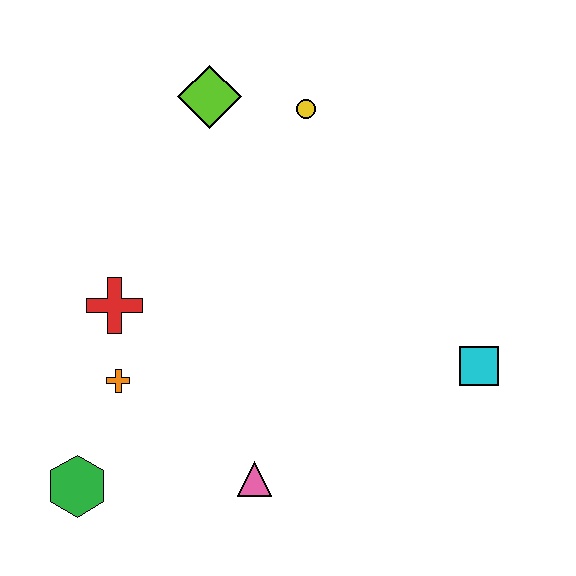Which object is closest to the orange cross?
The red cross is closest to the orange cross.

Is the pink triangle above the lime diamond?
No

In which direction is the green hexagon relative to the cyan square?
The green hexagon is to the left of the cyan square.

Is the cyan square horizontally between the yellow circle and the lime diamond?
No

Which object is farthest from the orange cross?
The cyan square is farthest from the orange cross.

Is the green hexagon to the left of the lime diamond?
Yes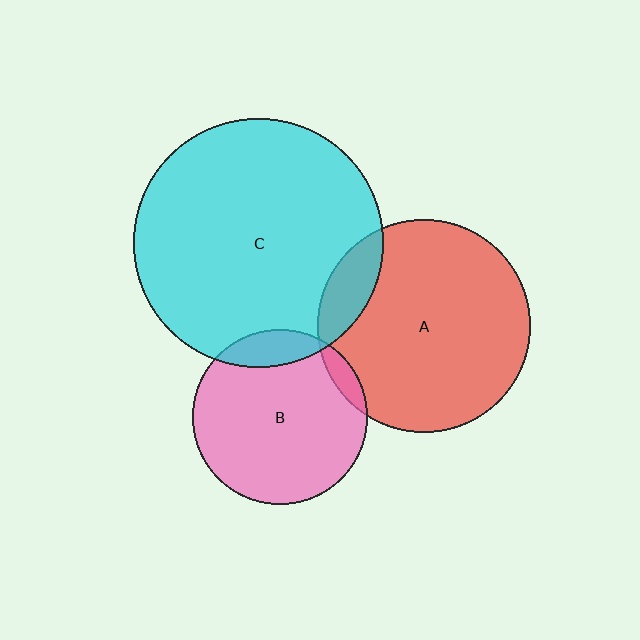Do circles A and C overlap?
Yes.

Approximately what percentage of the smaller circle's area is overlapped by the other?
Approximately 10%.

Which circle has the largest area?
Circle C (cyan).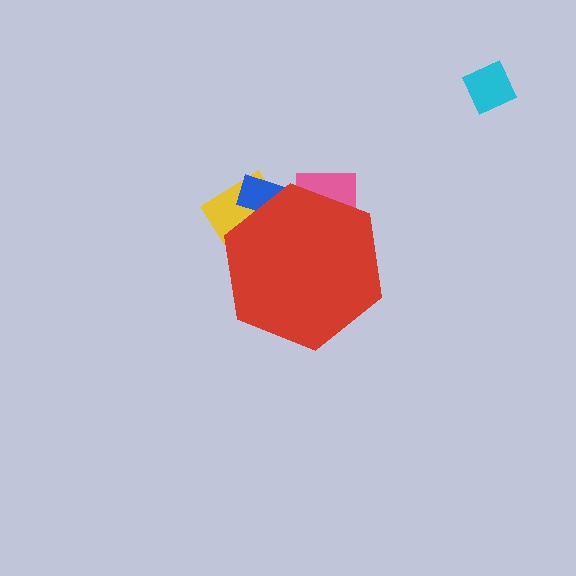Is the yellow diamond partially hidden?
Yes, the yellow diamond is partially hidden behind the red hexagon.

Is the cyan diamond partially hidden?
No, the cyan diamond is fully visible.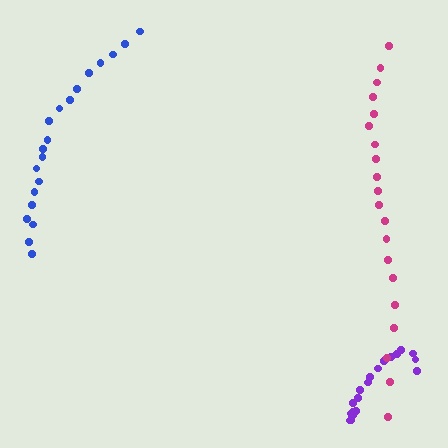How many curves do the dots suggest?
There are 3 distinct paths.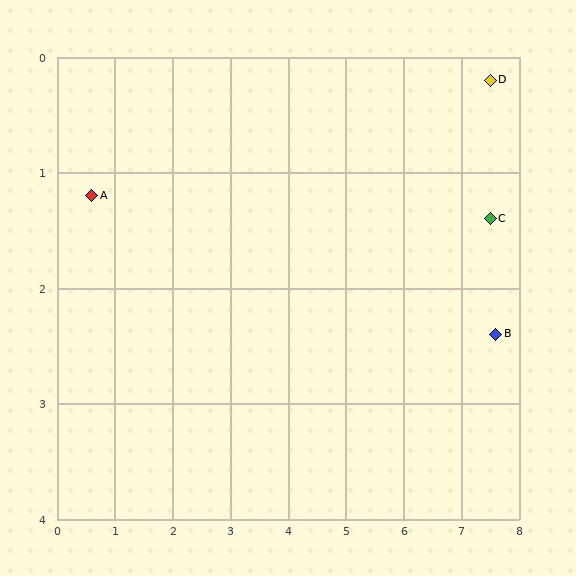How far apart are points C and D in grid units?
Points C and D are about 1.2 grid units apart.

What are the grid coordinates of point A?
Point A is at approximately (0.6, 1.2).